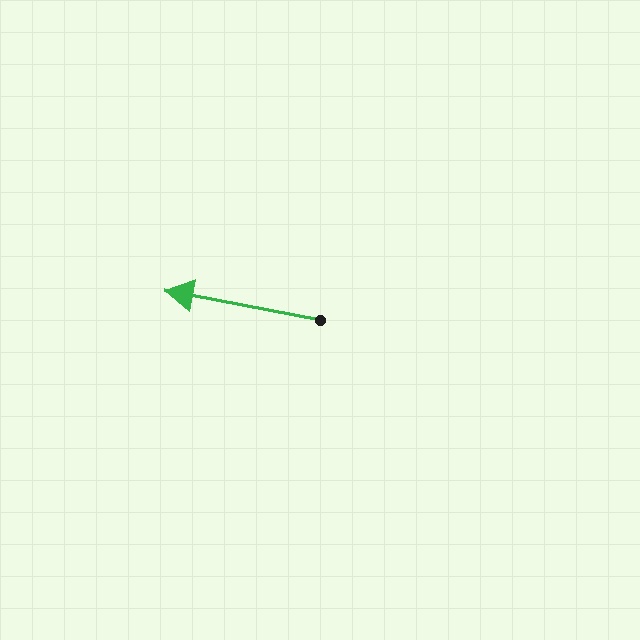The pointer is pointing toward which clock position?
Roughly 9 o'clock.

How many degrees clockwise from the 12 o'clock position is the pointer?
Approximately 281 degrees.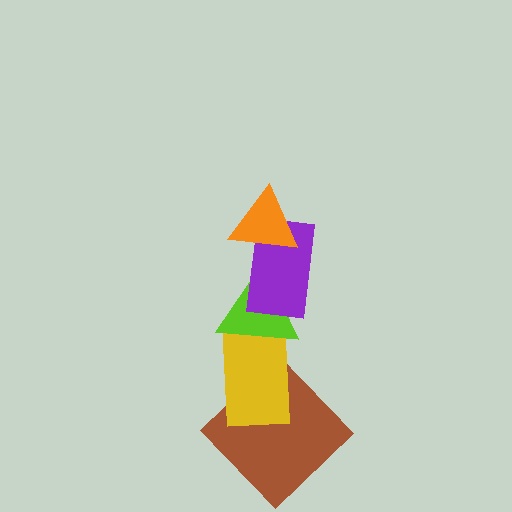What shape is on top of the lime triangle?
The purple rectangle is on top of the lime triangle.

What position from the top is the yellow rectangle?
The yellow rectangle is 4th from the top.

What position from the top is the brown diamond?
The brown diamond is 5th from the top.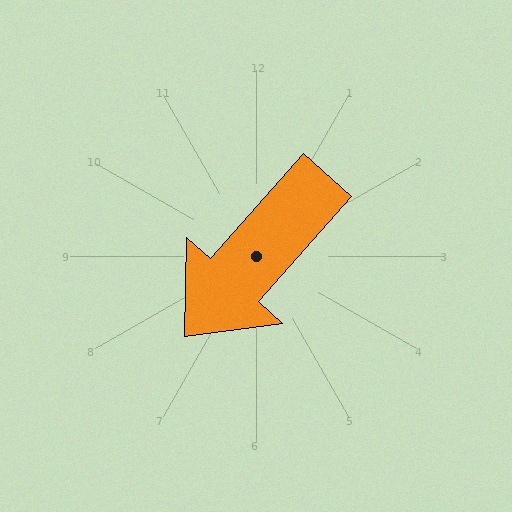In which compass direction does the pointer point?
Southwest.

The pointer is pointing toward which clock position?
Roughly 7 o'clock.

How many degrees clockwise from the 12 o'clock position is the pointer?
Approximately 222 degrees.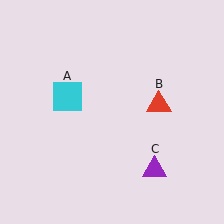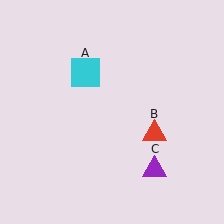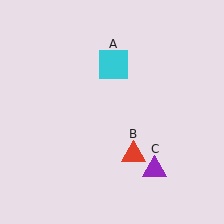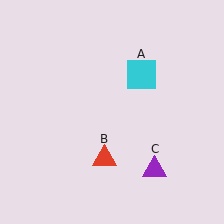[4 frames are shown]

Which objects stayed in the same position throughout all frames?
Purple triangle (object C) remained stationary.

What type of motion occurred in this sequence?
The cyan square (object A), red triangle (object B) rotated clockwise around the center of the scene.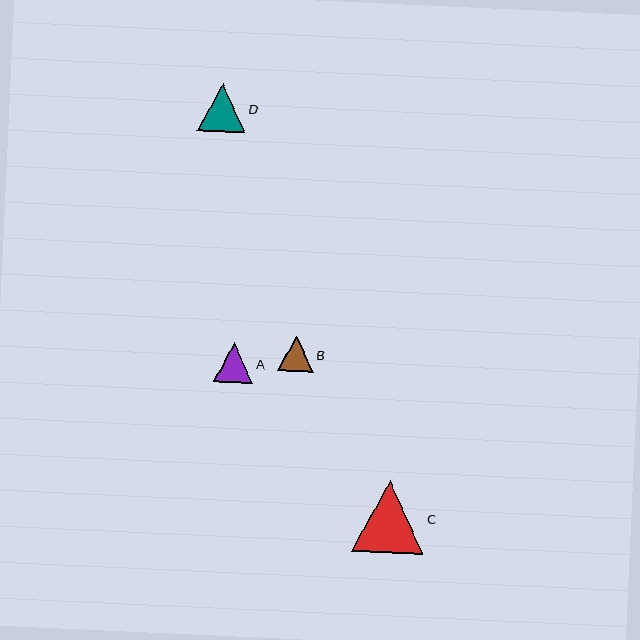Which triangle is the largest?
Triangle C is the largest with a size of approximately 72 pixels.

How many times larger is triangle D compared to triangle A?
Triangle D is approximately 1.2 times the size of triangle A.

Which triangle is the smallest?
Triangle B is the smallest with a size of approximately 35 pixels.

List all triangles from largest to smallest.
From largest to smallest: C, D, A, B.